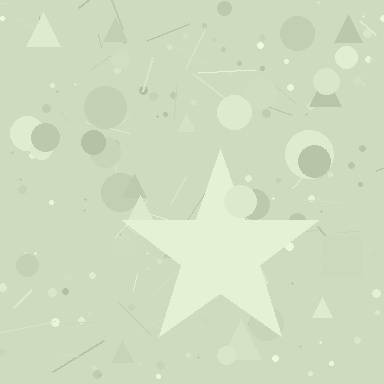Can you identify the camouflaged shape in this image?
The camouflaged shape is a star.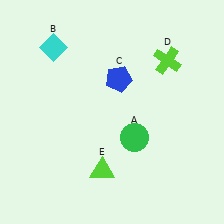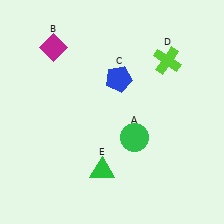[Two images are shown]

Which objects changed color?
B changed from cyan to magenta. E changed from lime to green.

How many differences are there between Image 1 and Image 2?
There are 2 differences between the two images.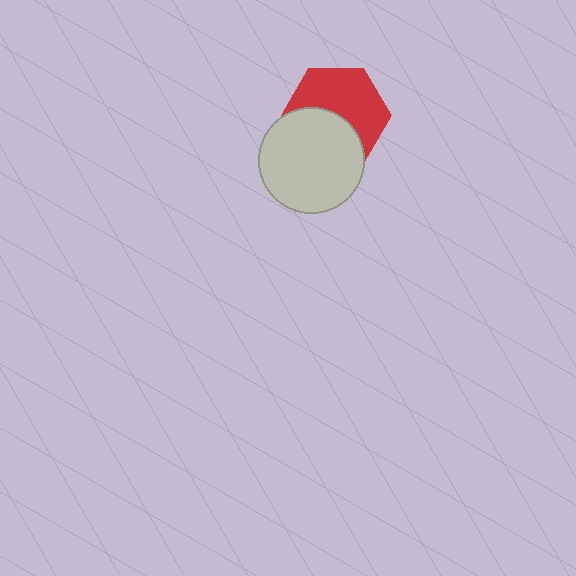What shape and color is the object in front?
The object in front is a light gray circle.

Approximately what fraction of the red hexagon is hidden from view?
Roughly 42% of the red hexagon is hidden behind the light gray circle.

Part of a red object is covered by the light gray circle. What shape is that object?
It is a hexagon.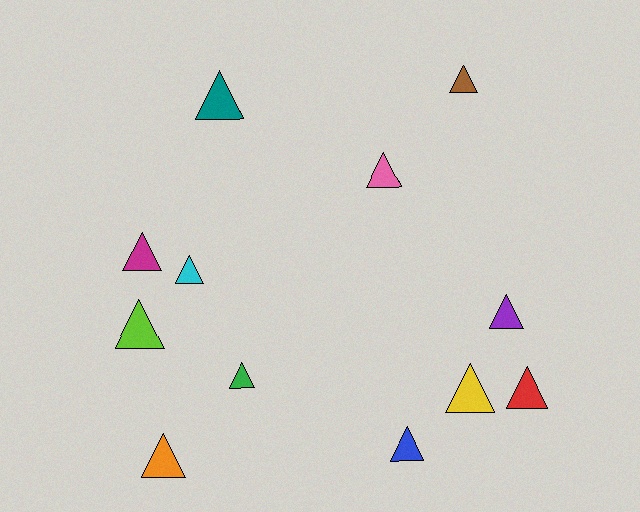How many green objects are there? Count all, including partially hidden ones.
There is 1 green object.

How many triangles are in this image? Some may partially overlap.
There are 12 triangles.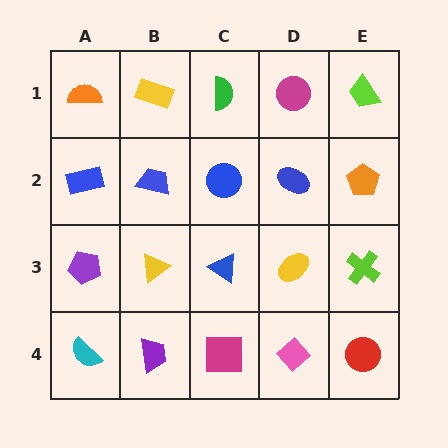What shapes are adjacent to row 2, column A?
An orange semicircle (row 1, column A), a purple pentagon (row 3, column A), a blue trapezoid (row 2, column B).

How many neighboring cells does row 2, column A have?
3.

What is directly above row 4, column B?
A yellow triangle.